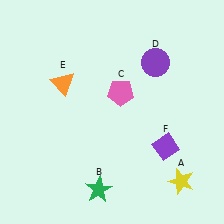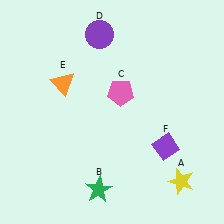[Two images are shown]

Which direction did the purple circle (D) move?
The purple circle (D) moved left.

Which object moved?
The purple circle (D) moved left.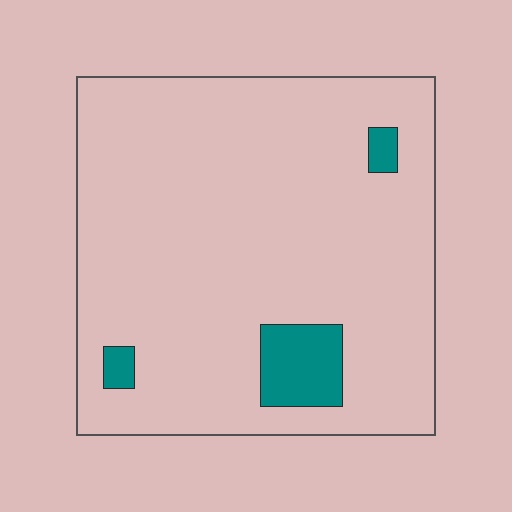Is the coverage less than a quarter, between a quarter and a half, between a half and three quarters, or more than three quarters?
Less than a quarter.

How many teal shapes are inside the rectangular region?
3.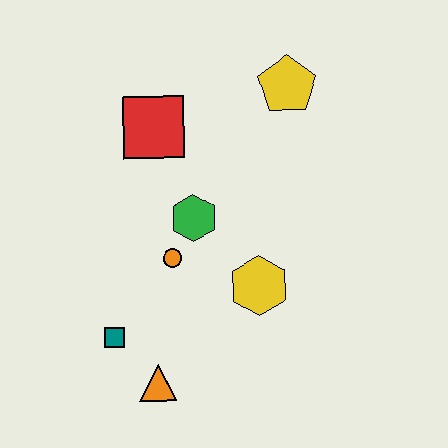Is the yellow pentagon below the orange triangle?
No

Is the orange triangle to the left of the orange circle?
Yes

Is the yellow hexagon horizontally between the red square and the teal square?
No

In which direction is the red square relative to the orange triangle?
The red square is above the orange triangle.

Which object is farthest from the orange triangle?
The yellow pentagon is farthest from the orange triangle.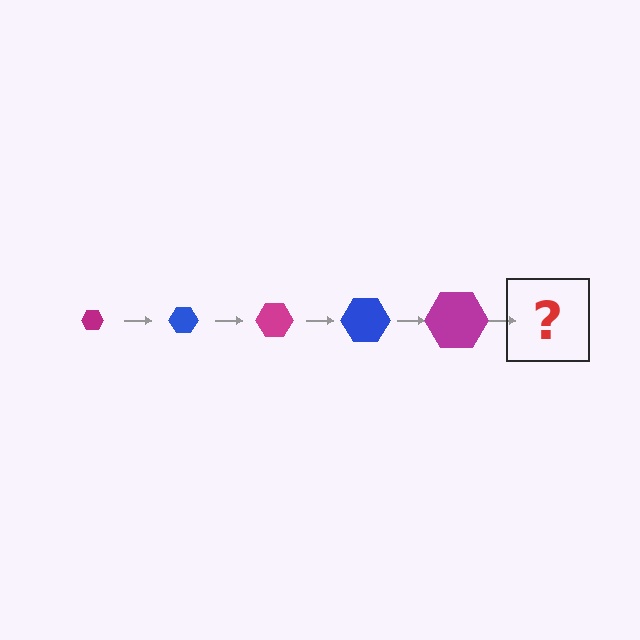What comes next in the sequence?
The next element should be a blue hexagon, larger than the previous one.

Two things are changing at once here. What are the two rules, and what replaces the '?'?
The two rules are that the hexagon grows larger each step and the color cycles through magenta and blue. The '?' should be a blue hexagon, larger than the previous one.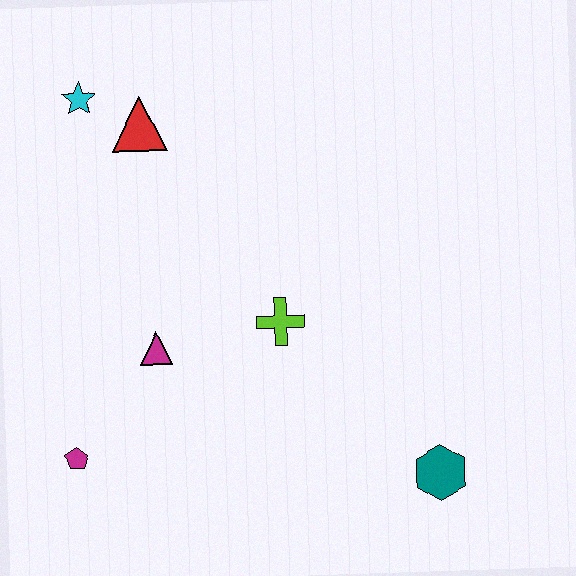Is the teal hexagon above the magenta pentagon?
No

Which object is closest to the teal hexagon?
The lime cross is closest to the teal hexagon.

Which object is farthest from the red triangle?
The teal hexagon is farthest from the red triangle.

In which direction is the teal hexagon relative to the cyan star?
The teal hexagon is below the cyan star.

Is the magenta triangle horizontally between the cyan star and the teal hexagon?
Yes